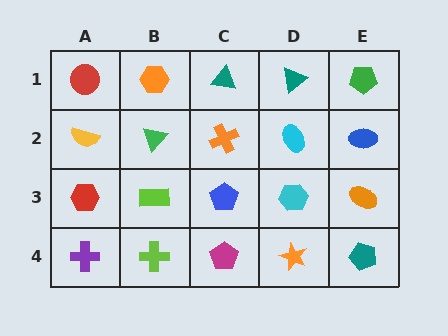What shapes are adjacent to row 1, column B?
A green triangle (row 2, column B), a red circle (row 1, column A), a teal triangle (row 1, column C).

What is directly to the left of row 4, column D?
A magenta pentagon.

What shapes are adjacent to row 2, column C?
A teal triangle (row 1, column C), a blue pentagon (row 3, column C), a green triangle (row 2, column B), a cyan ellipse (row 2, column D).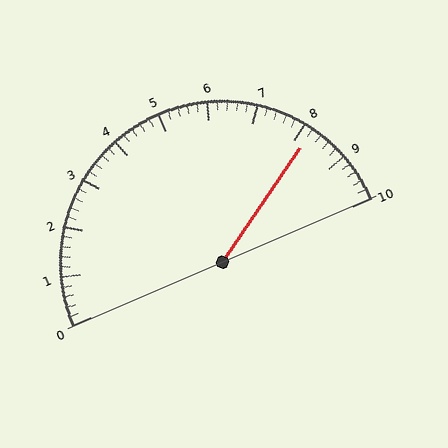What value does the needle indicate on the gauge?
The needle indicates approximately 8.2.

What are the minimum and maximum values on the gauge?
The gauge ranges from 0 to 10.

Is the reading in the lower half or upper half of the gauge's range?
The reading is in the upper half of the range (0 to 10).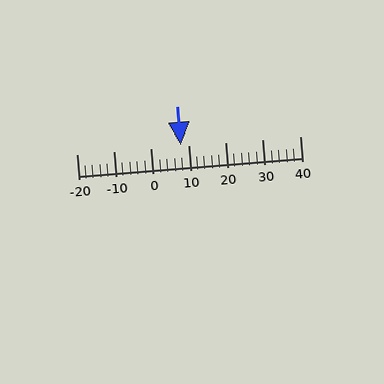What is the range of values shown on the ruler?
The ruler shows values from -20 to 40.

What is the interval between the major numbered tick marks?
The major tick marks are spaced 10 units apart.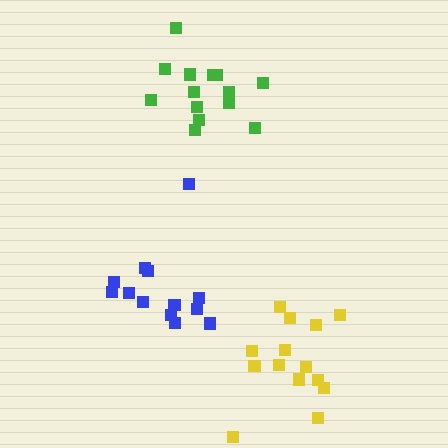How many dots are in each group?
Group 1: 14 dots, Group 2: 13 dots, Group 3: 14 dots (41 total).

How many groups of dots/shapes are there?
There are 3 groups.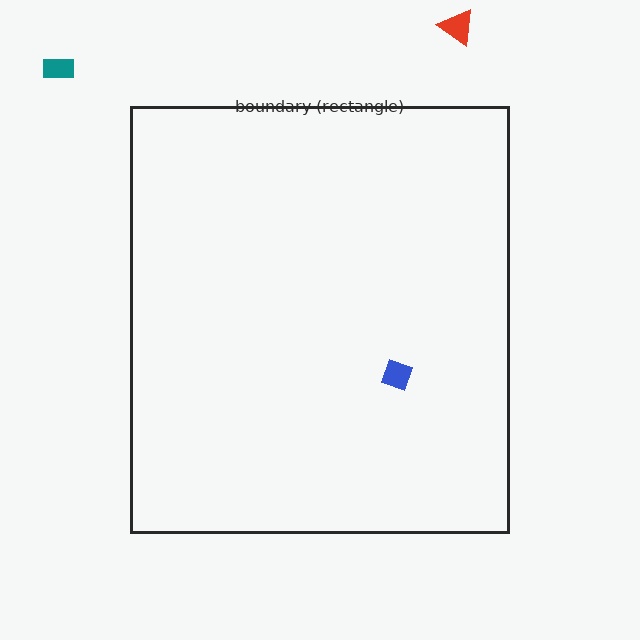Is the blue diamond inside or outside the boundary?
Inside.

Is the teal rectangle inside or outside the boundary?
Outside.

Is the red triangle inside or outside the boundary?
Outside.